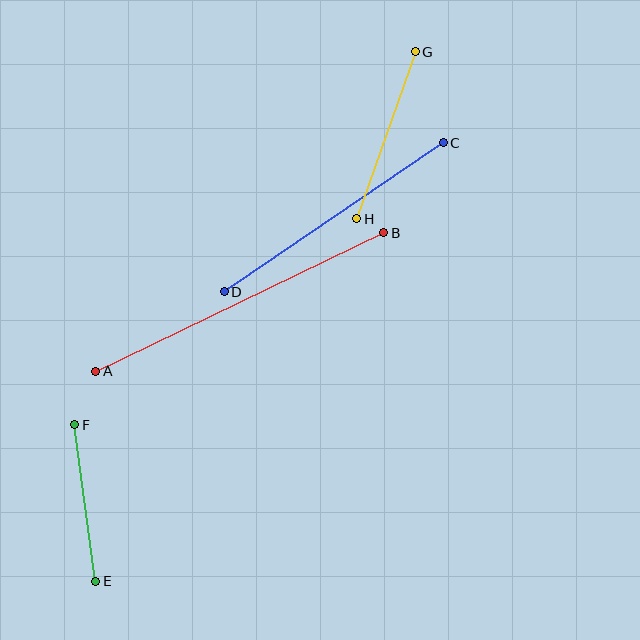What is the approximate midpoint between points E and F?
The midpoint is at approximately (85, 503) pixels.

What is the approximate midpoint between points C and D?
The midpoint is at approximately (334, 217) pixels.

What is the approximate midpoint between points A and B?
The midpoint is at approximately (240, 302) pixels.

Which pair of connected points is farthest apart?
Points A and B are farthest apart.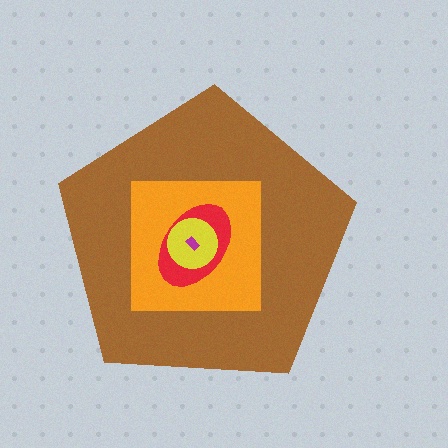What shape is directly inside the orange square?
The red ellipse.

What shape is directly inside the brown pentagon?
The orange square.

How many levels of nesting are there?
5.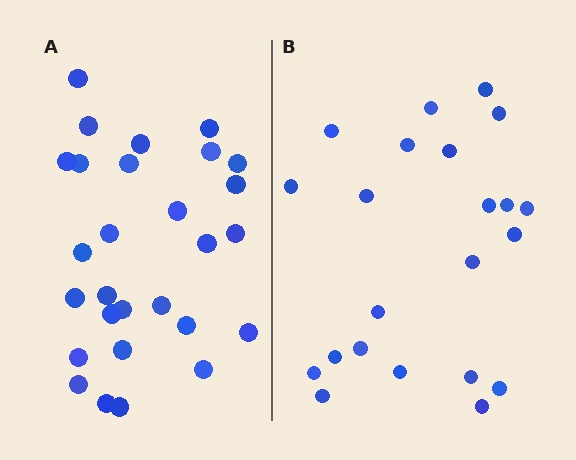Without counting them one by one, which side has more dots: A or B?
Region A (the left region) has more dots.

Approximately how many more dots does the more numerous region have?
Region A has about 6 more dots than region B.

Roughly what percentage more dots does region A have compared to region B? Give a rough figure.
About 25% more.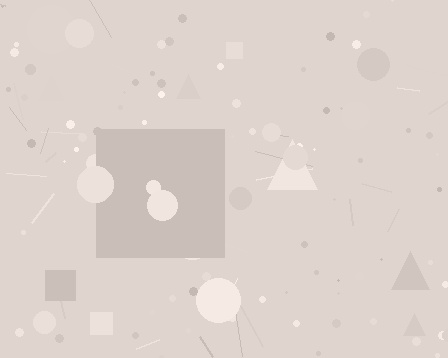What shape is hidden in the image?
A square is hidden in the image.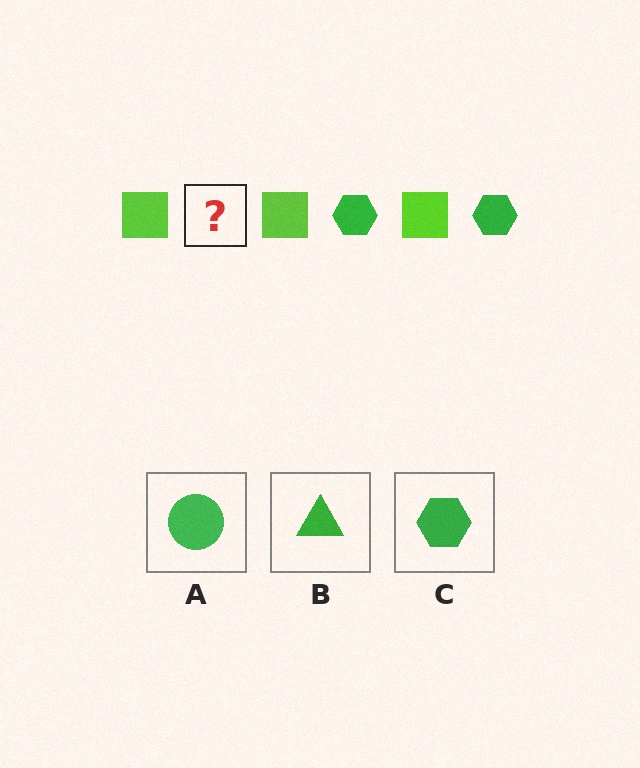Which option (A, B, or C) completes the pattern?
C.